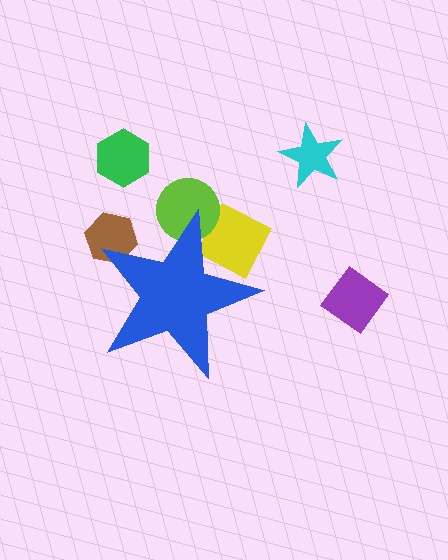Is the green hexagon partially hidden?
No, the green hexagon is fully visible.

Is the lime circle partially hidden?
Yes, the lime circle is partially hidden behind the blue star.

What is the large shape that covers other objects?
A blue star.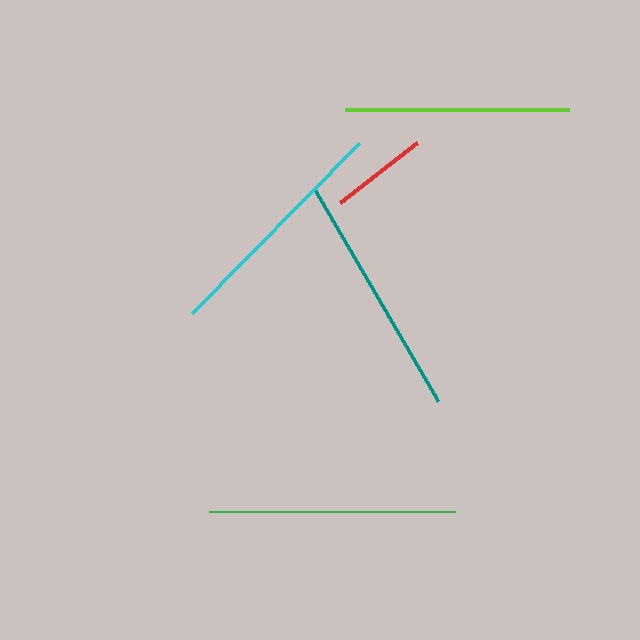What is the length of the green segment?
The green segment is approximately 246 pixels long.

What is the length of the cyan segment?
The cyan segment is approximately 238 pixels long.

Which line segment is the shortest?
The red line is the shortest at approximately 98 pixels.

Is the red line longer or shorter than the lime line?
The lime line is longer than the red line.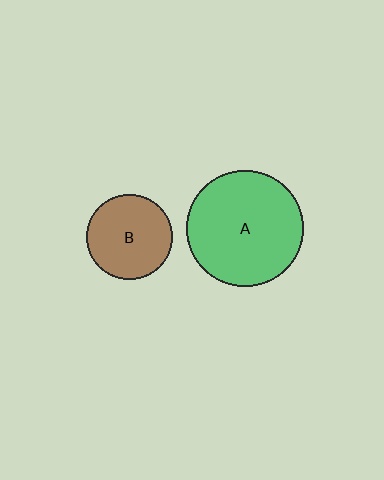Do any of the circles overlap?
No, none of the circles overlap.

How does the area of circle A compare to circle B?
Approximately 1.9 times.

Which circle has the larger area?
Circle A (green).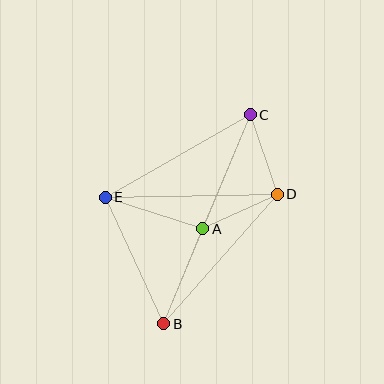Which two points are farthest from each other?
Points B and C are farthest from each other.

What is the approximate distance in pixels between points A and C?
The distance between A and C is approximately 124 pixels.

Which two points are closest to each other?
Points A and D are closest to each other.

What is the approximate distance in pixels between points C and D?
The distance between C and D is approximately 84 pixels.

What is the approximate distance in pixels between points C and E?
The distance between C and E is approximately 167 pixels.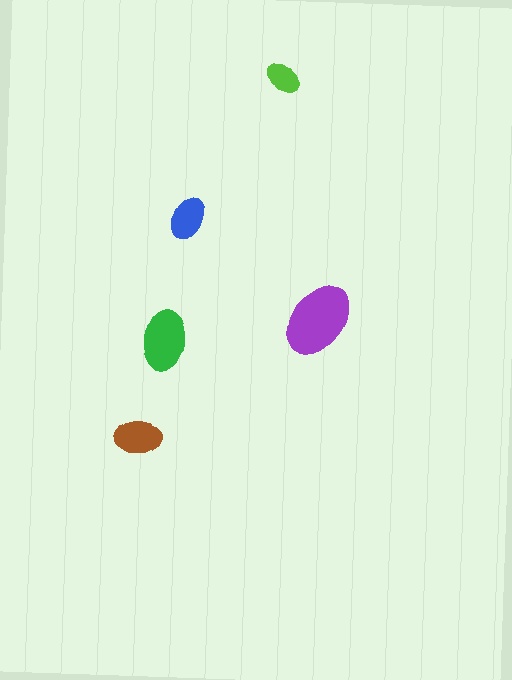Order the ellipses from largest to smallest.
the purple one, the green one, the brown one, the blue one, the lime one.